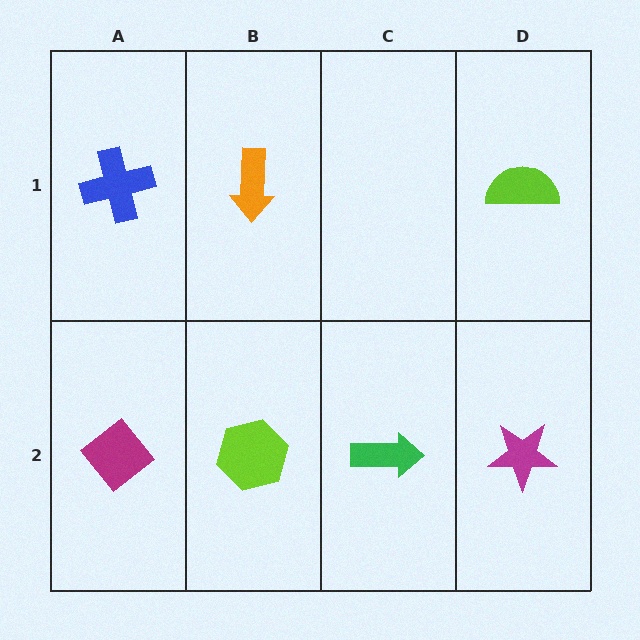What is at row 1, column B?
An orange arrow.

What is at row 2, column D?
A magenta star.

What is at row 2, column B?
A lime hexagon.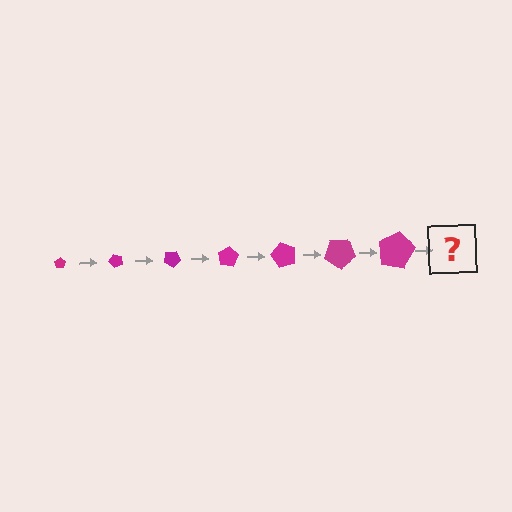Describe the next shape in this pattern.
It should be a pentagon, larger than the previous one and rotated 350 degrees from the start.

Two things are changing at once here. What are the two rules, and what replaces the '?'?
The two rules are that the pentagon grows larger each step and it rotates 50 degrees each step. The '?' should be a pentagon, larger than the previous one and rotated 350 degrees from the start.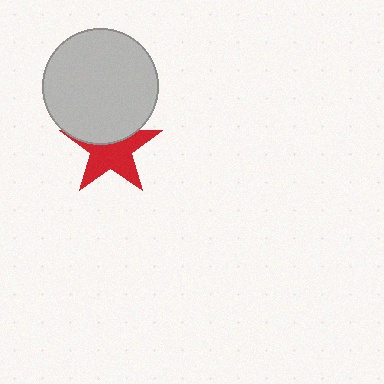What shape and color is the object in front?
The object in front is a light gray circle.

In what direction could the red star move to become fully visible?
The red star could move down. That would shift it out from behind the light gray circle entirely.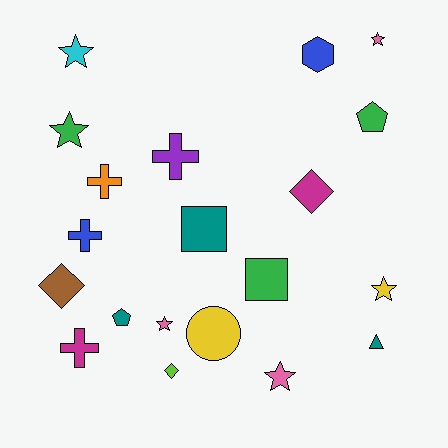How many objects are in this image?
There are 20 objects.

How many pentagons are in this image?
There are 2 pentagons.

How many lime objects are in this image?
There is 1 lime object.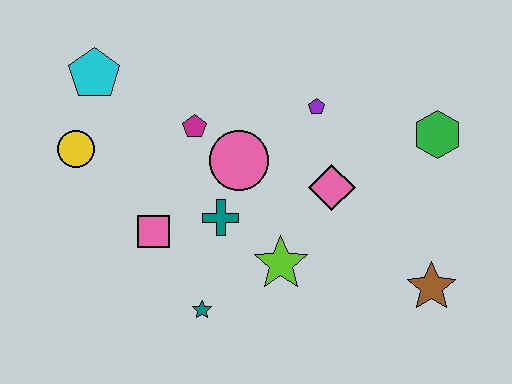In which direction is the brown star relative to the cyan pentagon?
The brown star is to the right of the cyan pentagon.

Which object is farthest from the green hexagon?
The yellow circle is farthest from the green hexagon.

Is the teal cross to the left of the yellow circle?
No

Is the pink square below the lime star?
No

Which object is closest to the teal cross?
The pink circle is closest to the teal cross.